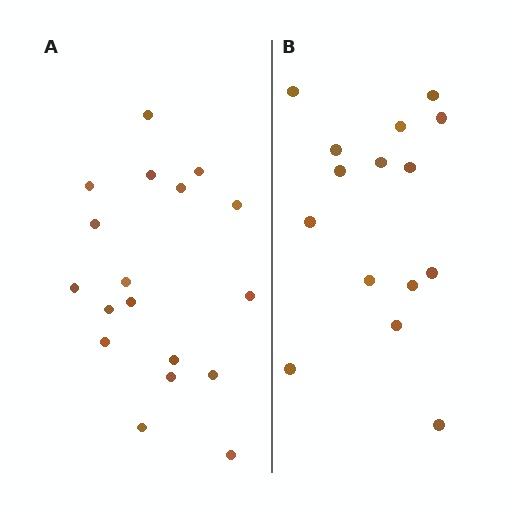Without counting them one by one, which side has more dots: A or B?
Region A (the left region) has more dots.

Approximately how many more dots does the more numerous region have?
Region A has just a few more — roughly 2 or 3 more dots than region B.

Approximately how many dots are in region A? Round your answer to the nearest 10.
About 20 dots. (The exact count is 18, which rounds to 20.)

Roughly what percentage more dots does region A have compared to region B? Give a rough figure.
About 20% more.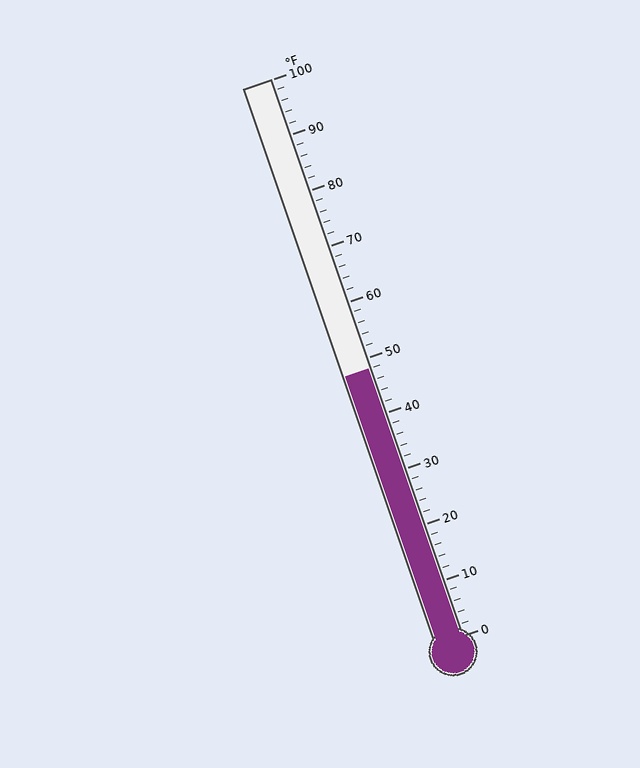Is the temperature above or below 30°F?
The temperature is above 30°F.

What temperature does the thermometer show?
The thermometer shows approximately 48°F.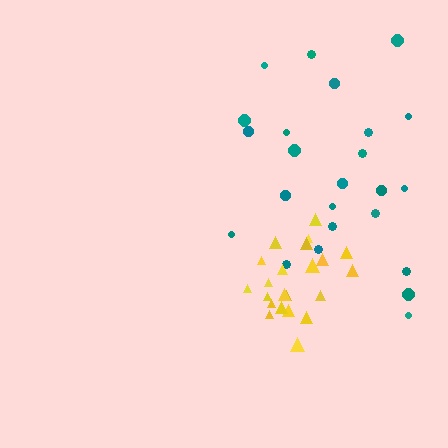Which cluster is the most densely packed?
Yellow.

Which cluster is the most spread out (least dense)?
Teal.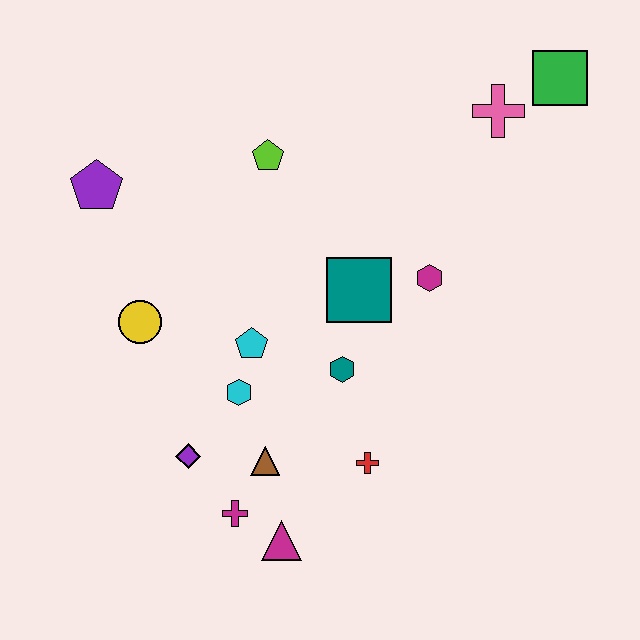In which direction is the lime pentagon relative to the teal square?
The lime pentagon is above the teal square.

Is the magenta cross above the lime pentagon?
No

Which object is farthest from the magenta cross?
The green square is farthest from the magenta cross.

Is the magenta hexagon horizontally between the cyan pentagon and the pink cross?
Yes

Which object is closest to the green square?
The pink cross is closest to the green square.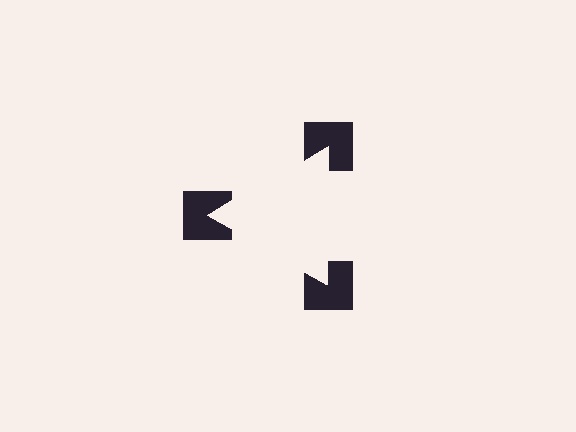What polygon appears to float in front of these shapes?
An illusory triangle — its edges are inferred from the aligned wedge cuts in the notched squares, not physically drawn.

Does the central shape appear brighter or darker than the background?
It typically appears slightly brighter than the background, even though no actual brightness change is drawn.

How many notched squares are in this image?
There are 3 — one at each vertex of the illusory triangle.